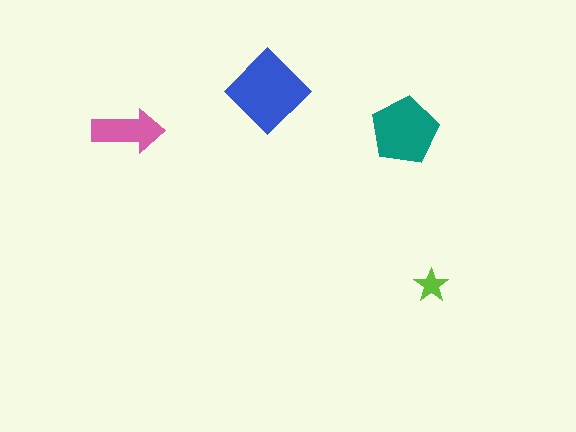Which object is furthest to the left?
The pink arrow is leftmost.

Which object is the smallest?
The lime star.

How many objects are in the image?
There are 4 objects in the image.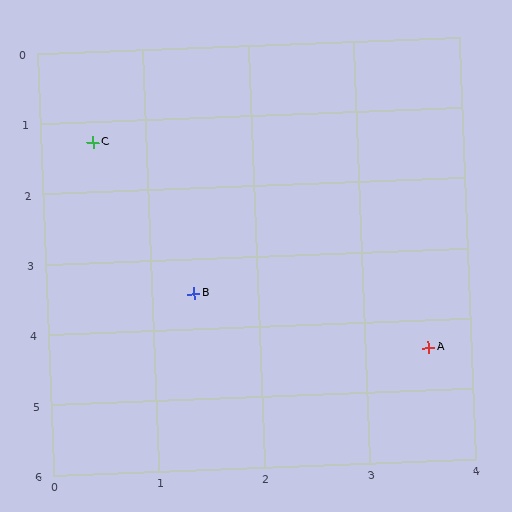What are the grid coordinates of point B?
Point B is at approximately (1.4, 3.5).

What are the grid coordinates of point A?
Point A is at approximately (3.6, 4.4).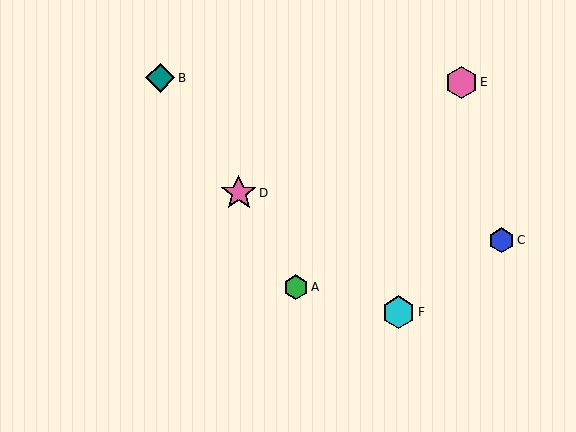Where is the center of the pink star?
The center of the pink star is at (239, 193).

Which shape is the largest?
The pink star (labeled D) is the largest.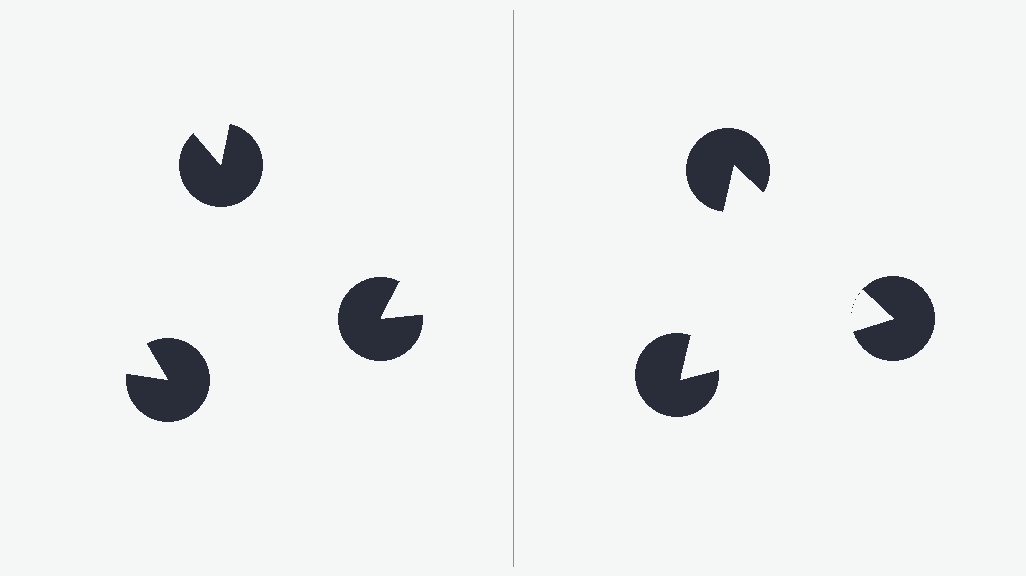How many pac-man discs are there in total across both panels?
6 — 3 on each side.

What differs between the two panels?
The pac-man discs are positioned identically on both sides; only the wedge orientations differ. On the right they align to a triangle; on the left they are misaligned.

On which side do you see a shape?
An illusory triangle appears on the right side. On the left side the wedge cuts are rotated, so no coherent shape forms.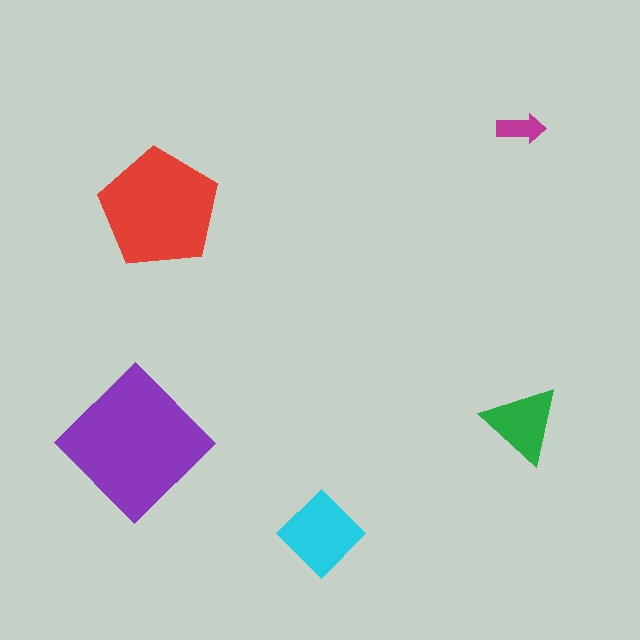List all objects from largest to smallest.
The purple diamond, the red pentagon, the cyan diamond, the green triangle, the magenta arrow.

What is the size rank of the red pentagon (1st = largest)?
2nd.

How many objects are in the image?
There are 5 objects in the image.